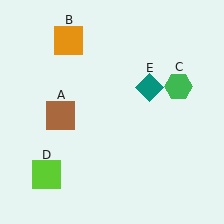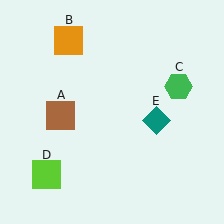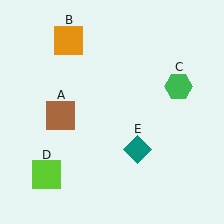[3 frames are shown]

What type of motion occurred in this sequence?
The teal diamond (object E) rotated clockwise around the center of the scene.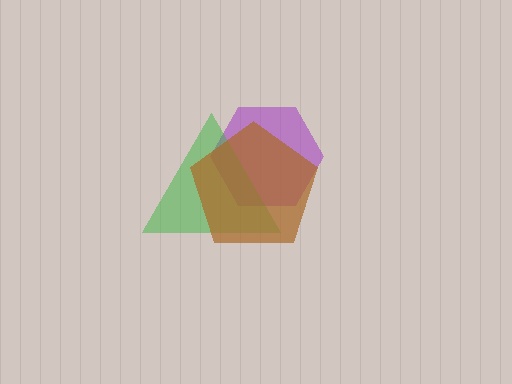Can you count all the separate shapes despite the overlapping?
Yes, there are 3 separate shapes.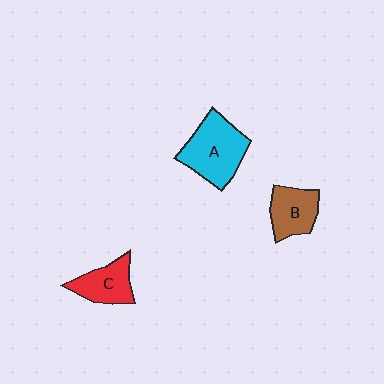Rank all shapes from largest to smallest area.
From largest to smallest: A (cyan), B (brown), C (red).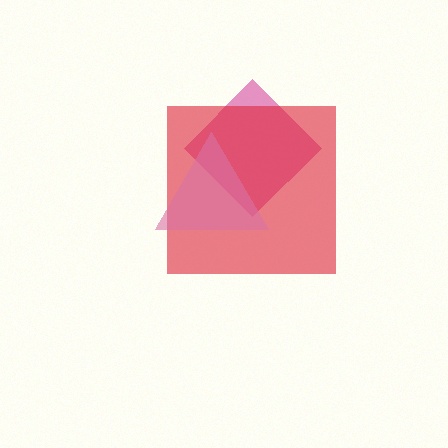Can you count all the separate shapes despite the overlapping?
Yes, there are 3 separate shapes.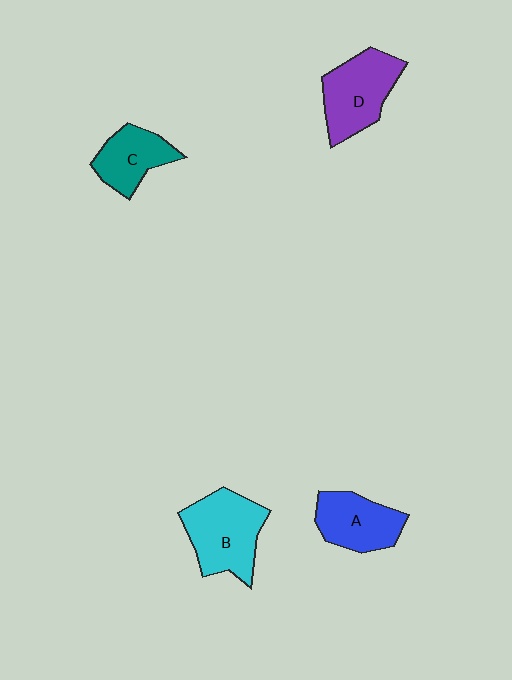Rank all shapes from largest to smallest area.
From largest to smallest: B (cyan), D (purple), A (blue), C (teal).